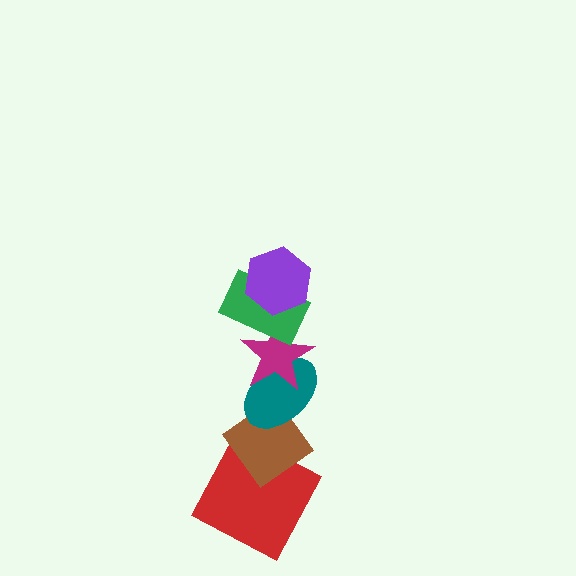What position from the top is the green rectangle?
The green rectangle is 2nd from the top.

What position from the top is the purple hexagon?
The purple hexagon is 1st from the top.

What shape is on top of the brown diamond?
The teal ellipse is on top of the brown diamond.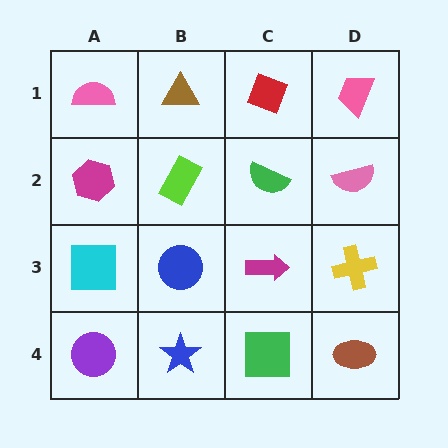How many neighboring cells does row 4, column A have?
2.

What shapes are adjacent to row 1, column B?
A lime rectangle (row 2, column B), a pink semicircle (row 1, column A), a red diamond (row 1, column C).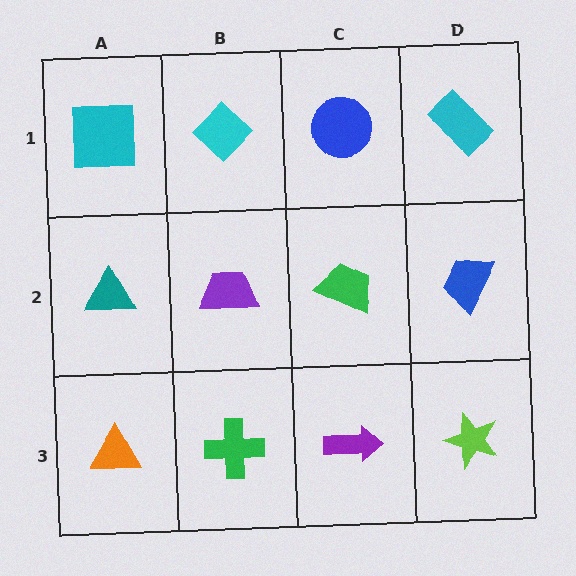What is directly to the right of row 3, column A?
A green cross.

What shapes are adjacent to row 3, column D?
A blue trapezoid (row 2, column D), a purple arrow (row 3, column C).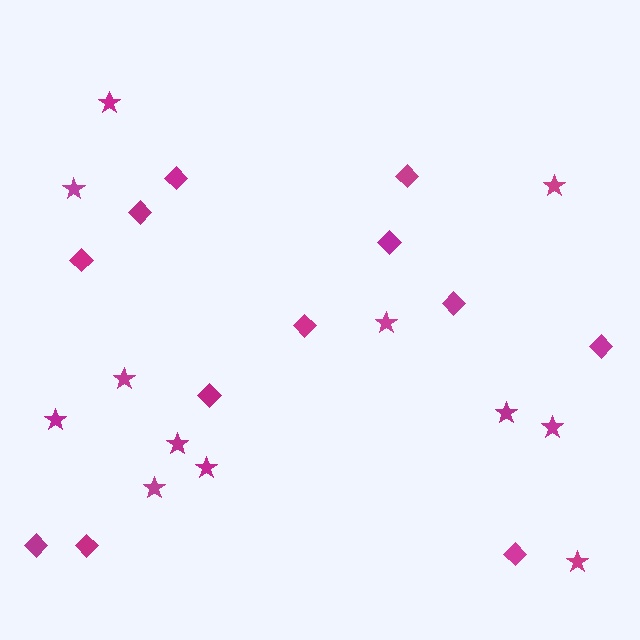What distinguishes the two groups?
There are 2 groups: one group of diamonds (12) and one group of stars (12).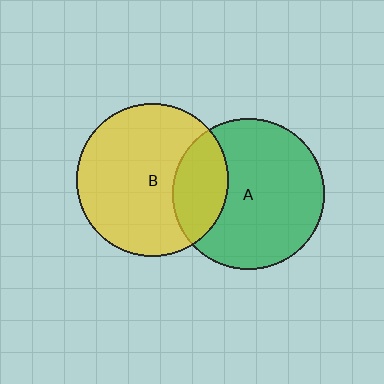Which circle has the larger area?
Circle B (yellow).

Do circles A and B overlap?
Yes.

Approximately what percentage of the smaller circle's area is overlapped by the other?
Approximately 25%.